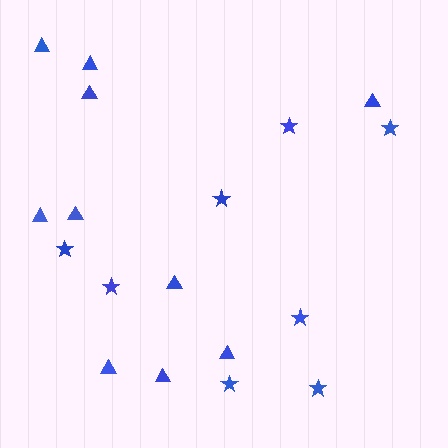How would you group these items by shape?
There are 2 groups: one group of triangles (10) and one group of stars (8).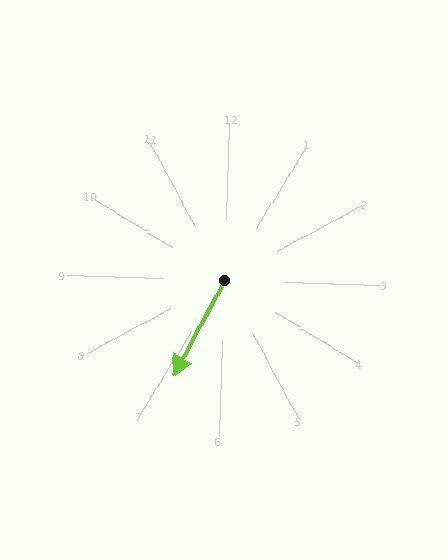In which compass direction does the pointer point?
Southwest.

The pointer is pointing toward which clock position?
Roughly 7 o'clock.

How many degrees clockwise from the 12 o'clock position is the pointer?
Approximately 206 degrees.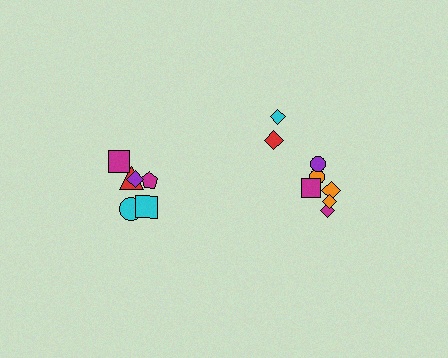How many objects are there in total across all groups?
There are 14 objects.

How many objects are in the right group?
There are 8 objects.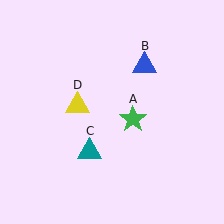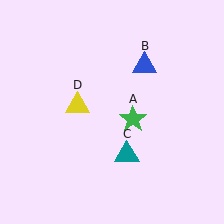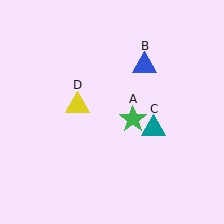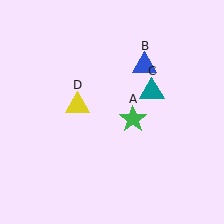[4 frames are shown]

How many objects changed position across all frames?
1 object changed position: teal triangle (object C).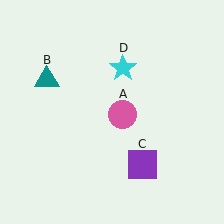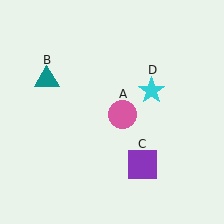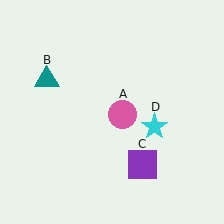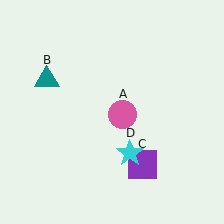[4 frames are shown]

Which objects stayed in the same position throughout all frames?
Pink circle (object A) and teal triangle (object B) and purple square (object C) remained stationary.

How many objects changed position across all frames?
1 object changed position: cyan star (object D).